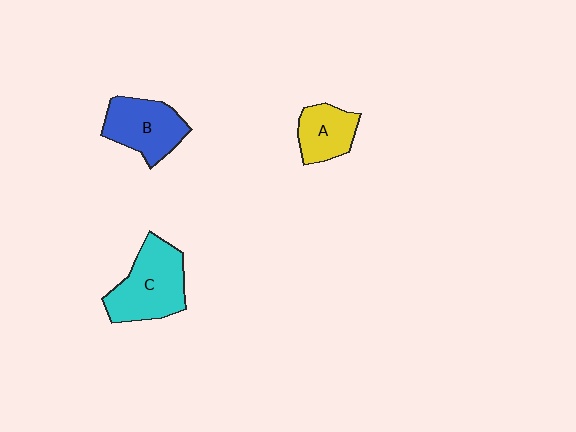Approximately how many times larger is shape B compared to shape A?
Approximately 1.4 times.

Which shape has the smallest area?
Shape A (yellow).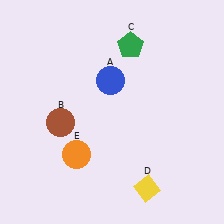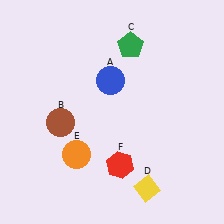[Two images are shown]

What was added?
A red hexagon (F) was added in Image 2.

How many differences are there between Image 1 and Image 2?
There is 1 difference between the two images.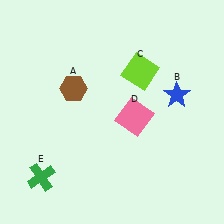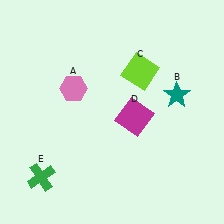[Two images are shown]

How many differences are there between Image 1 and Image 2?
There are 3 differences between the two images.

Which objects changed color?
A changed from brown to pink. B changed from blue to teal. D changed from pink to magenta.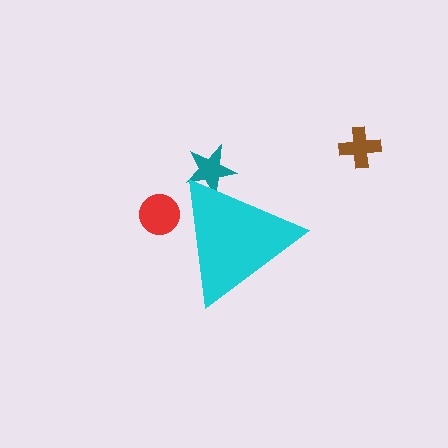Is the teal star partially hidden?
Yes, the teal star is partially hidden behind the cyan triangle.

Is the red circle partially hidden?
Yes, the red circle is partially hidden behind the cyan triangle.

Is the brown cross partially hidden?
No, the brown cross is fully visible.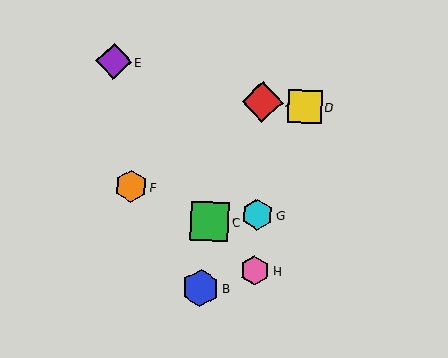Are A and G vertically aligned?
Yes, both are at x≈263.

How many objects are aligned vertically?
3 objects (A, G, H) are aligned vertically.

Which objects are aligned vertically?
Objects A, G, H are aligned vertically.